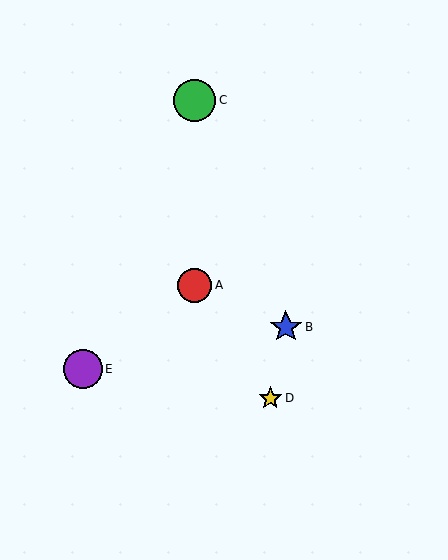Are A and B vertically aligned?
No, A is at x≈195 and B is at x≈286.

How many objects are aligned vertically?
2 objects (A, C) are aligned vertically.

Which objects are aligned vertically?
Objects A, C are aligned vertically.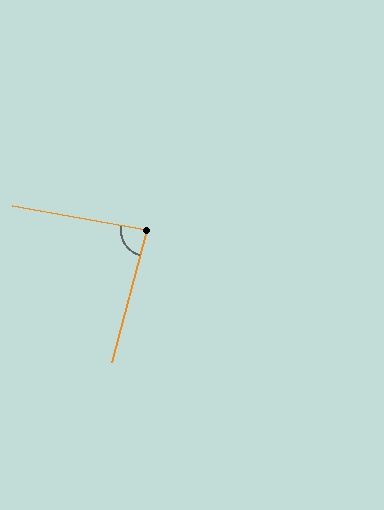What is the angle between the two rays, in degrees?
Approximately 85 degrees.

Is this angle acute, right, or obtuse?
It is approximately a right angle.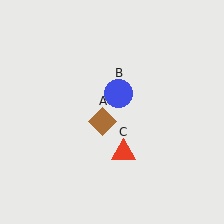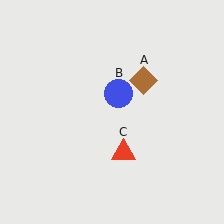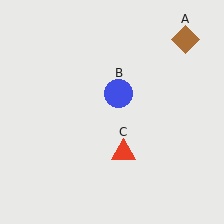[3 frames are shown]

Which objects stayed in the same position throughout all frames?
Blue circle (object B) and red triangle (object C) remained stationary.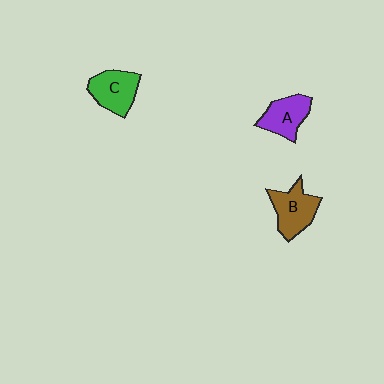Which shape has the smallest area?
Shape A (purple).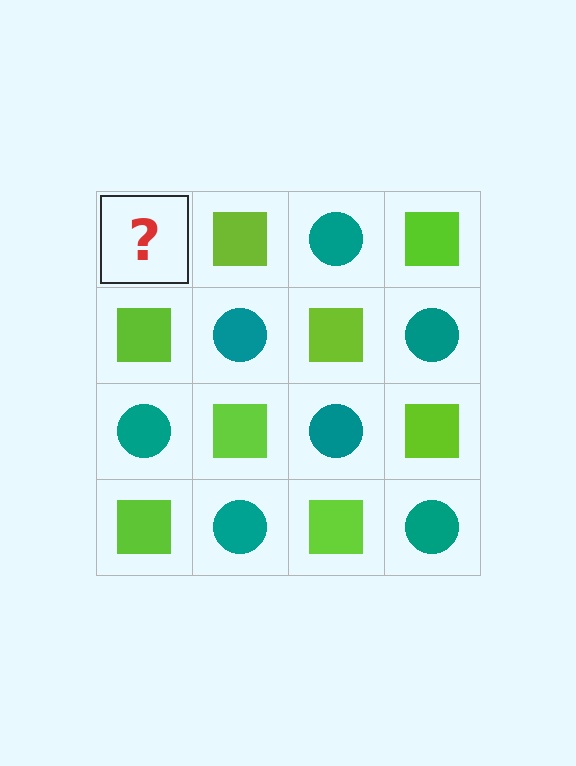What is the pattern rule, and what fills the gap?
The rule is that it alternates teal circle and lime square in a checkerboard pattern. The gap should be filled with a teal circle.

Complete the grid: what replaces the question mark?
The question mark should be replaced with a teal circle.